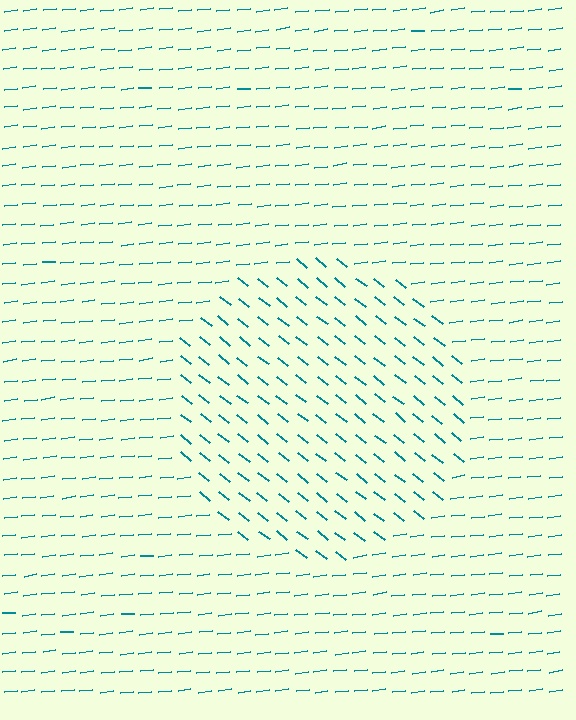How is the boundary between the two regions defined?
The boundary is defined purely by a change in line orientation (approximately 45 degrees difference). All lines are the same color and thickness.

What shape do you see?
I see a circle.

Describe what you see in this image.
The image is filled with small teal line segments. A circle region in the image has lines oriented differently from the surrounding lines, creating a visible texture boundary.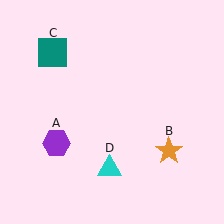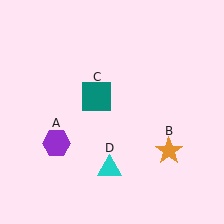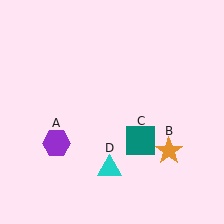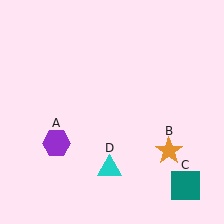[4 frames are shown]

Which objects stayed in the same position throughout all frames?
Purple hexagon (object A) and orange star (object B) and cyan triangle (object D) remained stationary.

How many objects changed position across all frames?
1 object changed position: teal square (object C).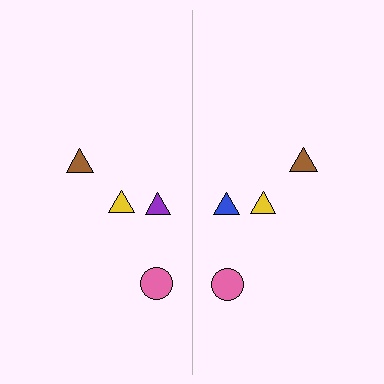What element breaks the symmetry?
The blue triangle on the right side breaks the symmetry — its mirror counterpart is purple.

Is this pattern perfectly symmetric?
No, the pattern is not perfectly symmetric. The blue triangle on the right side breaks the symmetry — its mirror counterpart is purple.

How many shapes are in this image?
There are 8 shapes in this image.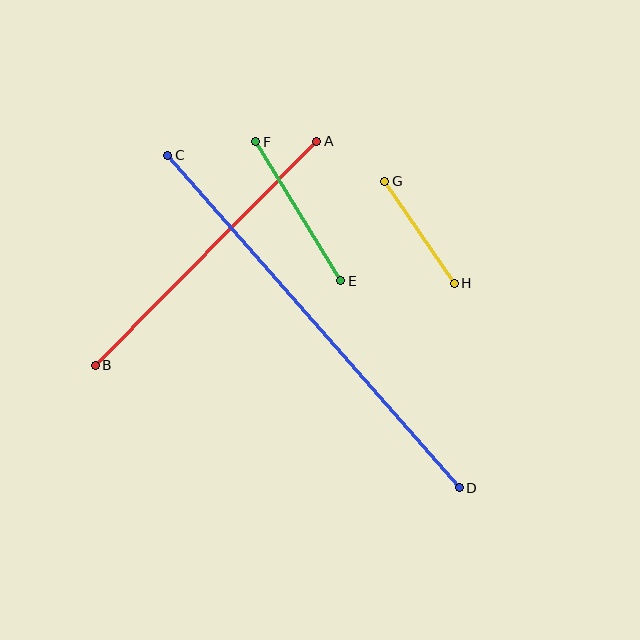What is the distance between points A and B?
The distance is approximately 315 pixels.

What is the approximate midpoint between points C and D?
The midpoint is at approximately (313, 322) pixels.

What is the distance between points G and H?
The distance is approximately 123 pixels.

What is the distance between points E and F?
The distance is approximately 163 pixels.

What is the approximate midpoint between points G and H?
The midpoint is at approximately (419, 232) pixels.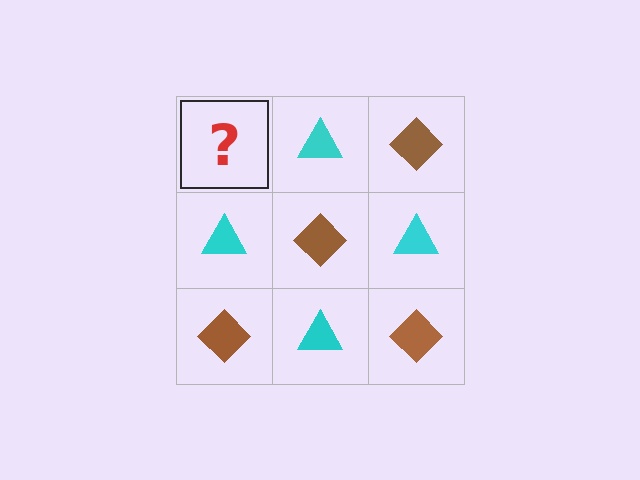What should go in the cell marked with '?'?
The missing cell should contain a brown diamond.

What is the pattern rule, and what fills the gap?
The rule is that it alternates brown diamond and cyan triangle in a checkerboard pattern. The gap should be filled with a brown diamond.